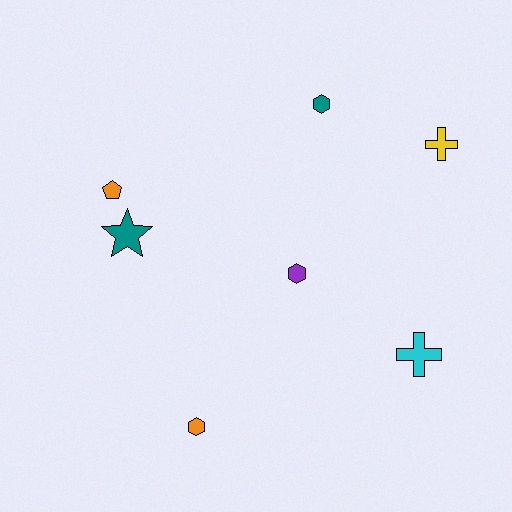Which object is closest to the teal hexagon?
The yellow cross is closest to the teal hexagon.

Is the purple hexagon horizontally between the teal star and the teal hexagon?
Yes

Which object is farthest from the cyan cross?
The orange pentagon is farthest from the cyan cross.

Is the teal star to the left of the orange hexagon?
Yes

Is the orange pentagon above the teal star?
Yes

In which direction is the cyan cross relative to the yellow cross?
The cyan cross is below the yellow cross.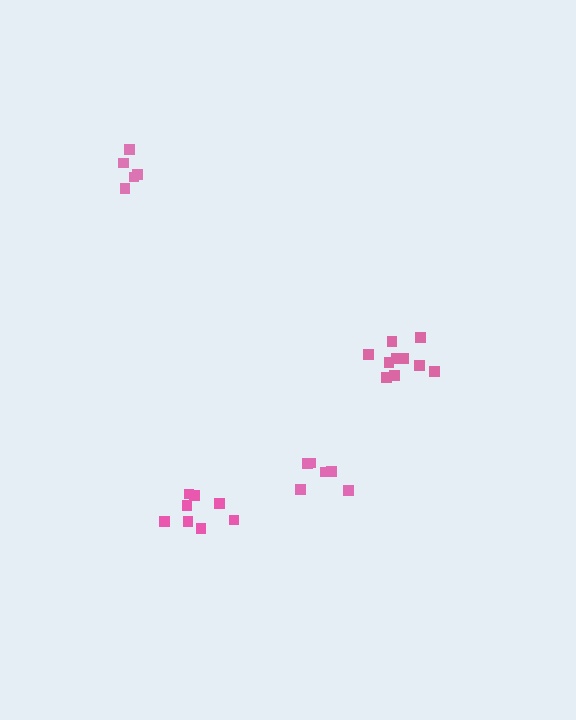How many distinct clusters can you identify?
There are 4 distinct clusters.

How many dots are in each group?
Group 1: 5 dots, Group 2: 8 dots, Group 3: 6 dots, Group 4: 10 dots (29 total).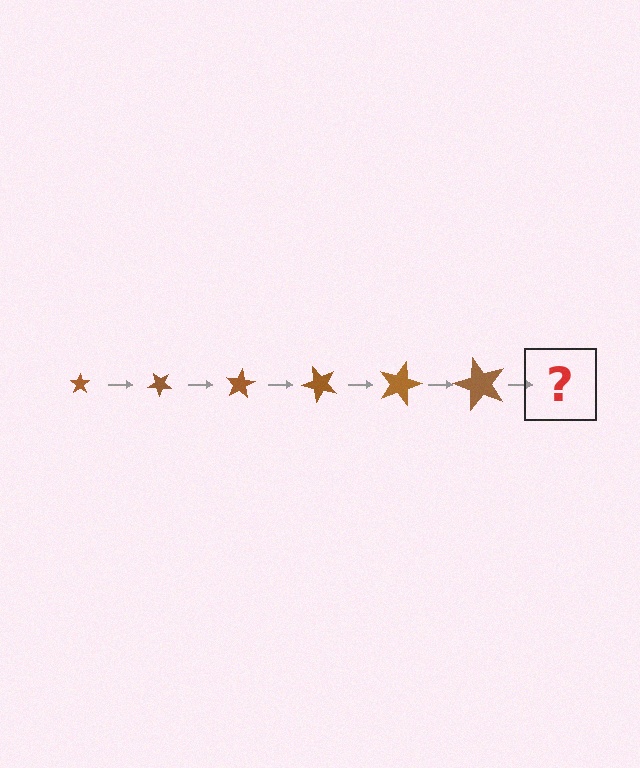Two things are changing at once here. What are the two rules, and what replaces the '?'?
The two rules are that the star grows larger each step and it rotates 40 degrees each step. The '?' should be a star, larger than the previous one and rotated 240 degrees from the start.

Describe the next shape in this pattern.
It should be a star, larger than the previous one and rotated 240 degrees from the start.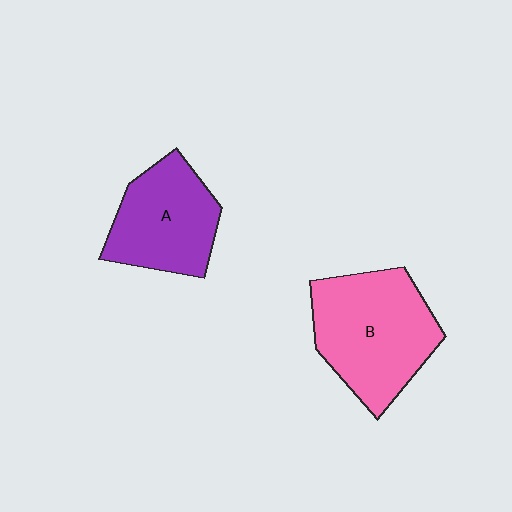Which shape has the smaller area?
Shape A (purple).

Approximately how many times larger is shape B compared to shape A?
Approximately 1.3 times.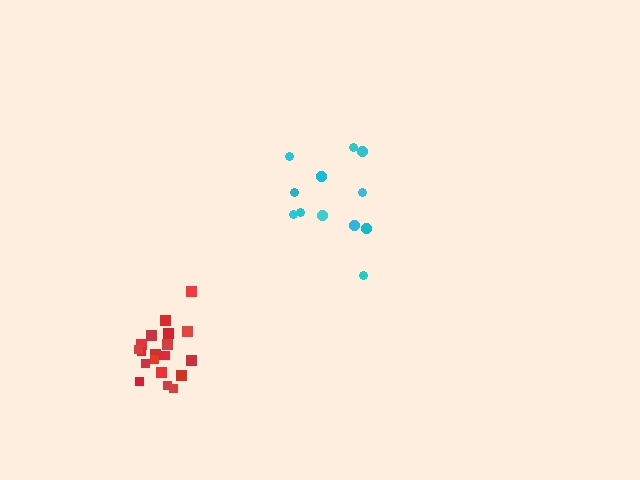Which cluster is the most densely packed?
Red.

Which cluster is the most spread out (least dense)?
Cyan.